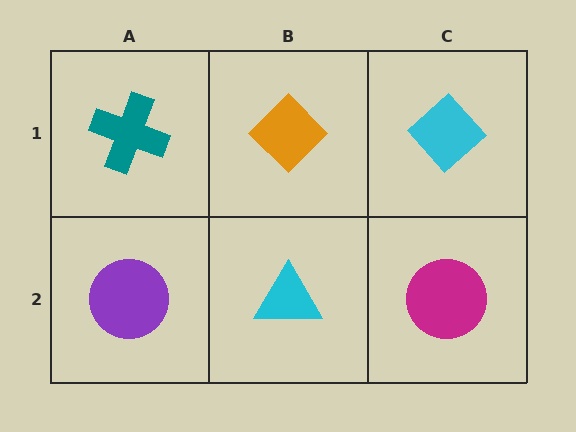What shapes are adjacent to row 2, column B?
An orange diamond (row 1, column B), a purple circle (row 2, column A), a magenta circle (row 2, column C).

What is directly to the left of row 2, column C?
A cyan triangle.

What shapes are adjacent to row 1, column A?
A purple circle (row 2, column A), an orange diamond (row 1, column B).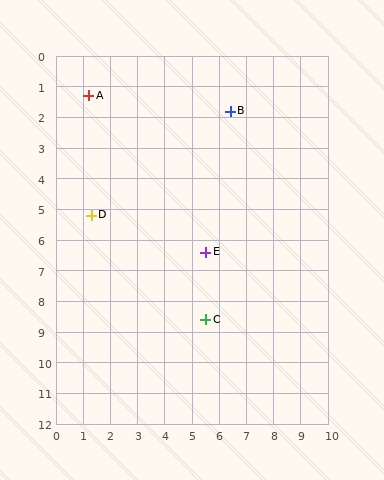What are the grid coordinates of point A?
Point A is at approximately (1.2, 1.3).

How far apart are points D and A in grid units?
Points D and A are about 3.9 grid units apart.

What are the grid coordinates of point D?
Point D is at approximately (1.3, 5.2).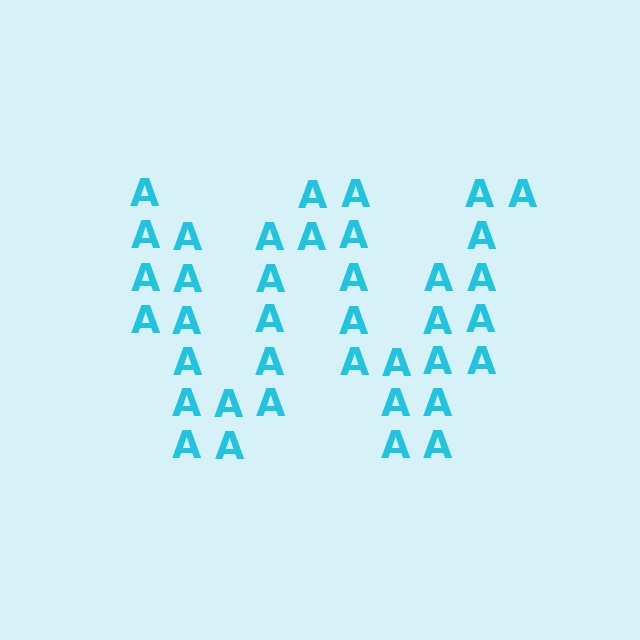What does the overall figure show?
The overall figure shows the letter W.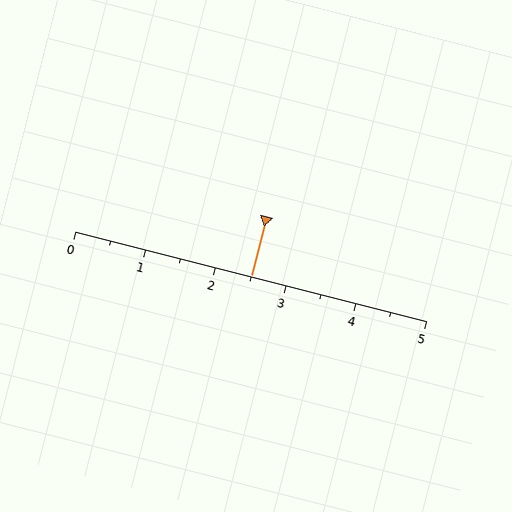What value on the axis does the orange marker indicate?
The marker indicates approximately 2.5.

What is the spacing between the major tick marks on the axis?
The major ticks are spaced 1 apart.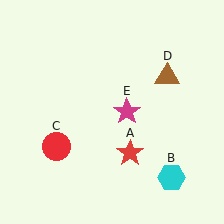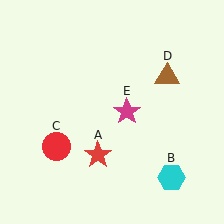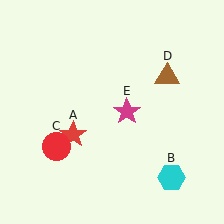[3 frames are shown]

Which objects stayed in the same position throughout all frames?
Cyan hexagon (object B) and red circle (object C) and brown triangle (object D) and magenta star (object E) remained stationary.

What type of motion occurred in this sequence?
The red star (object A) rotated clockwise around the center of the scene.